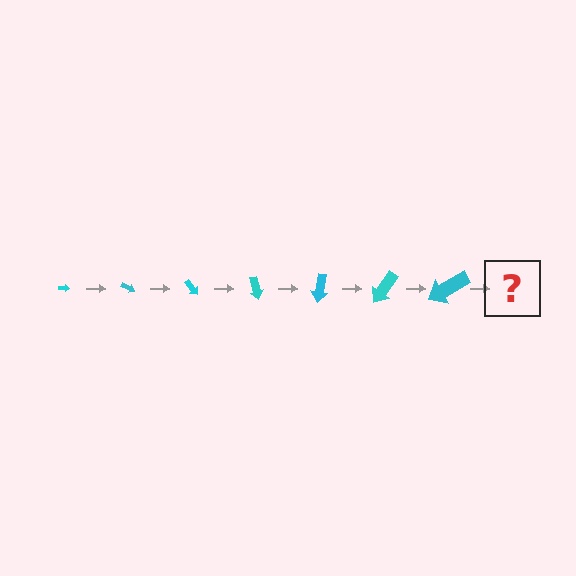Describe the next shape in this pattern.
It should be an arrow, larger than the previous one and rotated 175 degrees from the start.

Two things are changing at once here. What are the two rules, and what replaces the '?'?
The two rules are that the arrow grows larger each step and it rotates 25 degrees each step. The '?' should be an arrow, larger than the previous one and rotated 175 degrees from the start.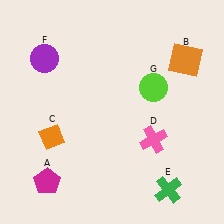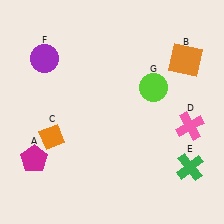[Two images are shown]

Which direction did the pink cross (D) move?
The pink cross (D) moved right.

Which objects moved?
The objects that moved are: the magenta pentagon (A), the pink cross (D), the green cross (E).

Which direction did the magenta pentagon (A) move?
The magenta pentagon (A) moved up.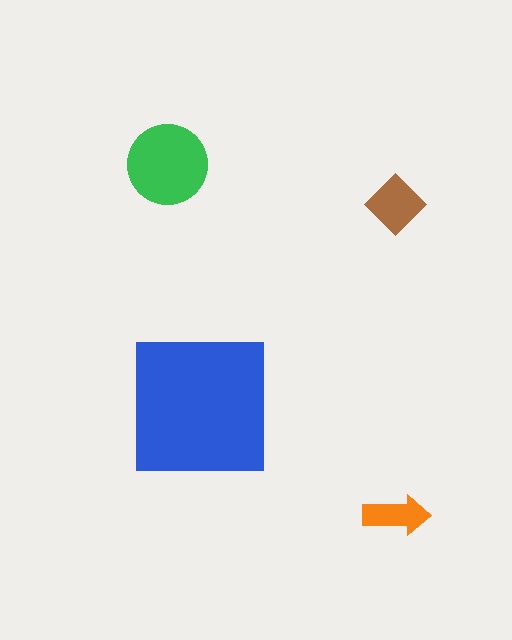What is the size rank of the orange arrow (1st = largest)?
4th.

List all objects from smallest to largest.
The orange arrow, the brown diamond, the green circle, the blue square.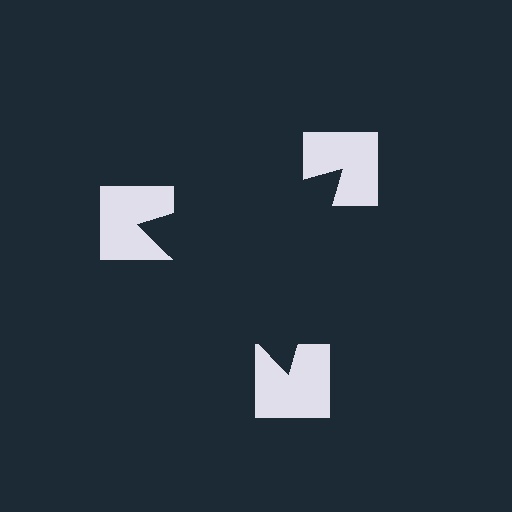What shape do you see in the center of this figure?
An illusory triangle — its edges are inferred from the aligned wedge cuts in the notched squares, not physically drawn.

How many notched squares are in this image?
There are 3 — one at each vertex of the illusory triangle.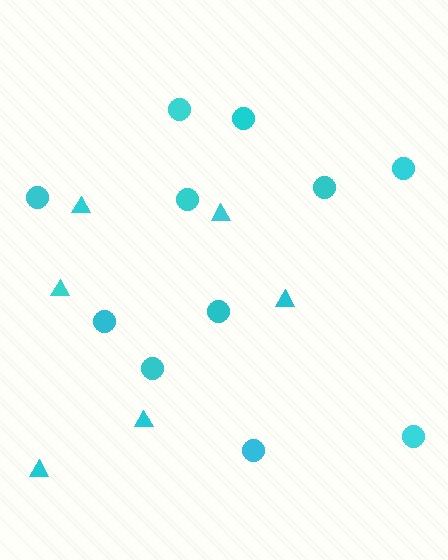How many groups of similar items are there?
There are 2 groups: one group of circles (11) and one group of triangles (6).